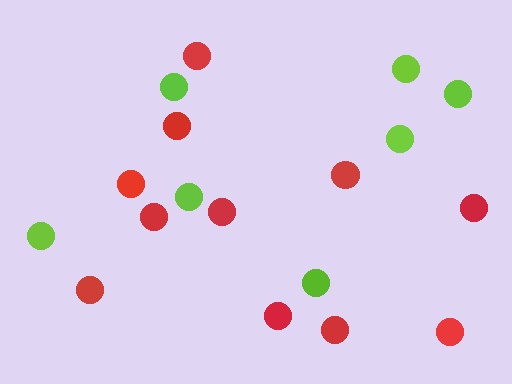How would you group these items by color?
There are 2 groups: one group of red circles (11) and one group of lime circles (7).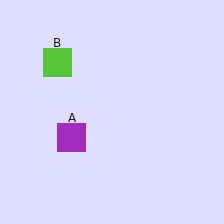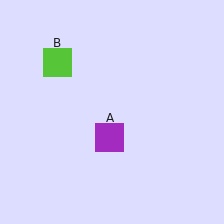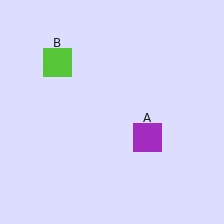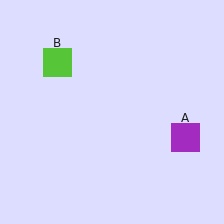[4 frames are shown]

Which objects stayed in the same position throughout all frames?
Lime square (object B) remained stationary.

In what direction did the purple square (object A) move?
The purple square (object A) moved right.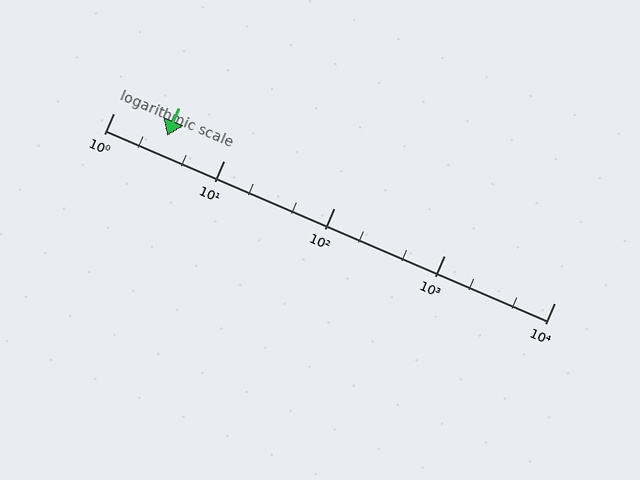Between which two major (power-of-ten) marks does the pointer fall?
The pointer is between 1 and 10.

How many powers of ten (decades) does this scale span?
The scale spans 4 decades, from 1 to 10000.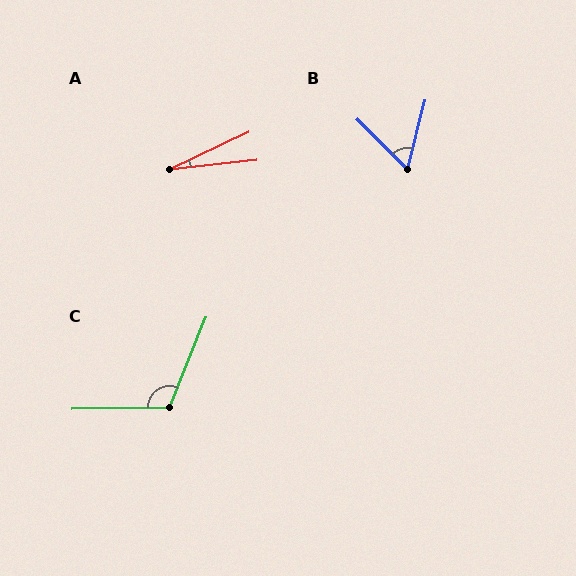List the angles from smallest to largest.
A (19°), B (59°), C (113°).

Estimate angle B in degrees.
Approximately 59 degrees.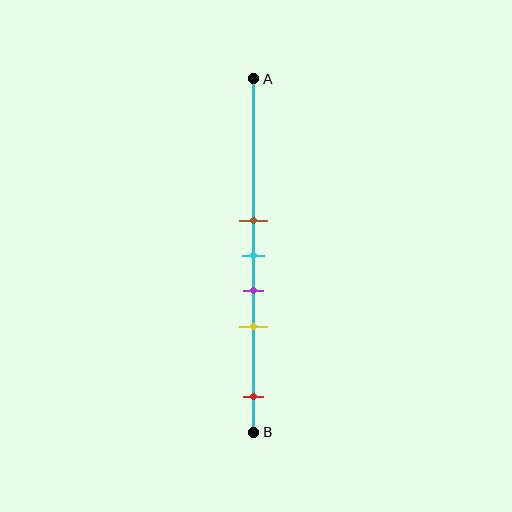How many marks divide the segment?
There are 5 marks dividing the segment.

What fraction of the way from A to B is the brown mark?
The brown mark is approximately 40% (0.4) of the way from A to B.